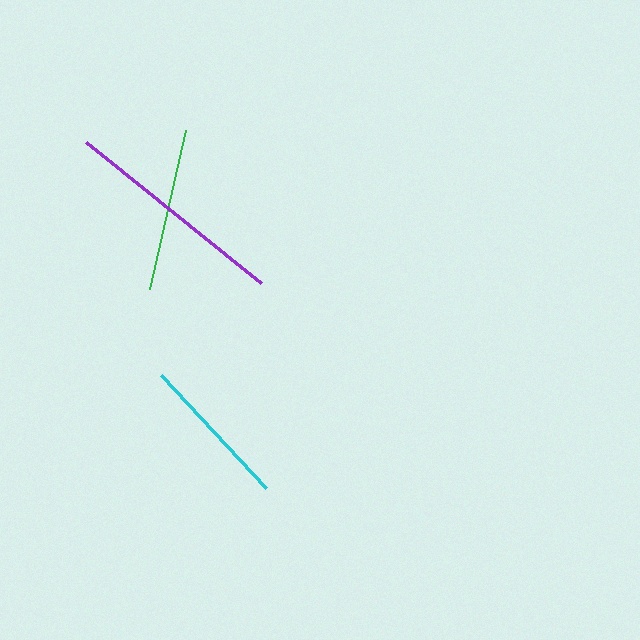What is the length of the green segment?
The green segment is approximately 163 pixels long.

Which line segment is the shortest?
The cyan line is the shortest at approximately 154 pixels.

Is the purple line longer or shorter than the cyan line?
The purple line is longer than the cyan line.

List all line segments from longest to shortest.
From longest to shortest: purple, green, cyan.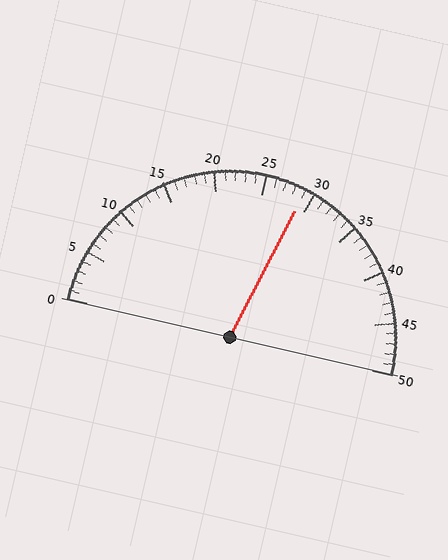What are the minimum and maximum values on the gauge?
The gauge ranges from 0 to 50.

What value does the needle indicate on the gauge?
The needle indicates approximately 29.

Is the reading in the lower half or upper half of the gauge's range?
The reading is in the upper half of the range (0 to 50).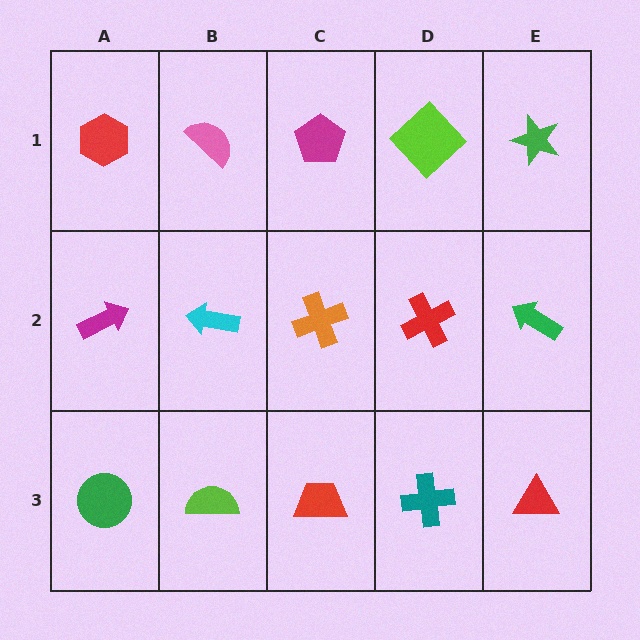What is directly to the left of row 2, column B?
A magenta arrow.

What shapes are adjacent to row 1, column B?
A cyan arrow (row 2, column B), a red hexagon (row 1, column A), a magenta pentagon (row 1, column C).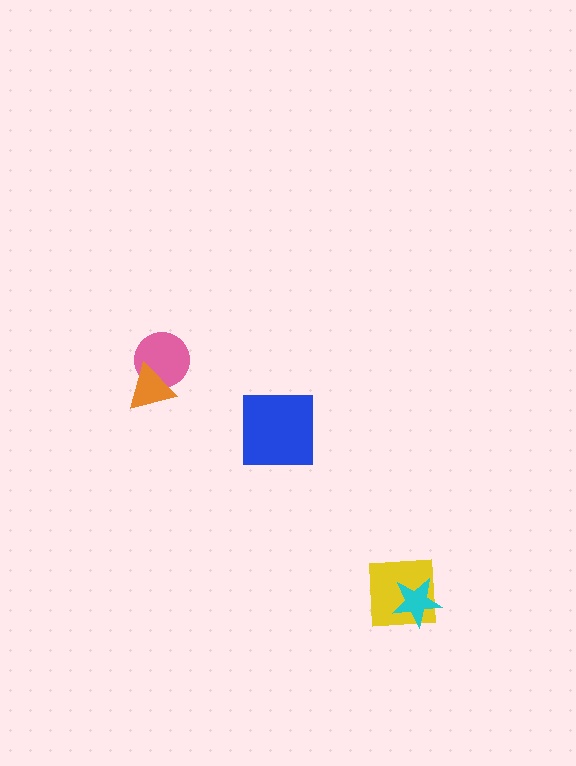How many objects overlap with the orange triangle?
1 object overlaps with the orange triangle.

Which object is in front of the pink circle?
The orange triangle is in front of the pink circle.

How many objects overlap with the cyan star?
1 object overlaps with the cyan star.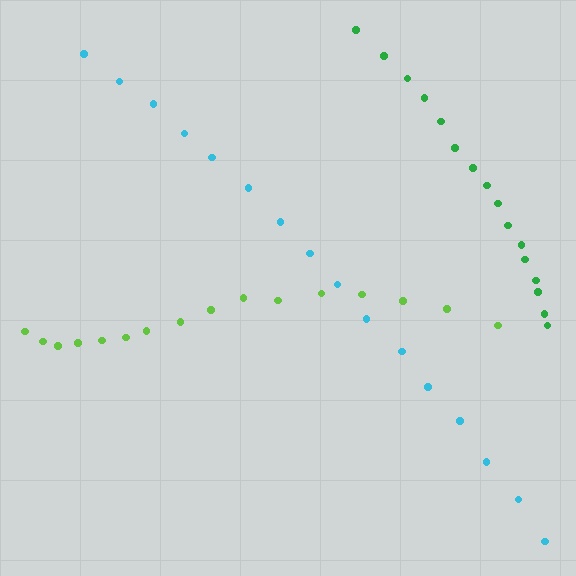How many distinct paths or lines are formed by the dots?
There are 3 distinct paths.